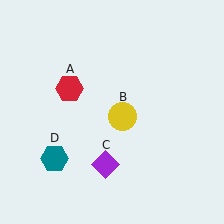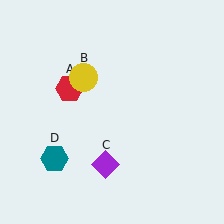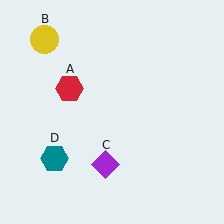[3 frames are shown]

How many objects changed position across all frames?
1 object changed position: yellow circle (object B).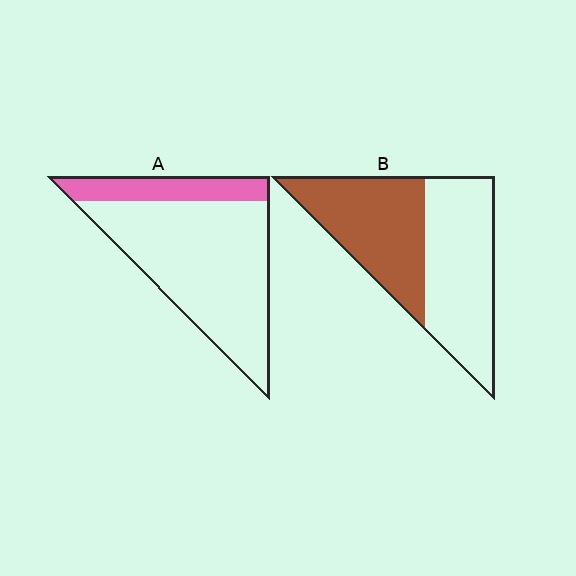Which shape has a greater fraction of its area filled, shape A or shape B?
Shape B.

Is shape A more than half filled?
No.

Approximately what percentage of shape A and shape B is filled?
A is approximately 20% and B is approximately 45%.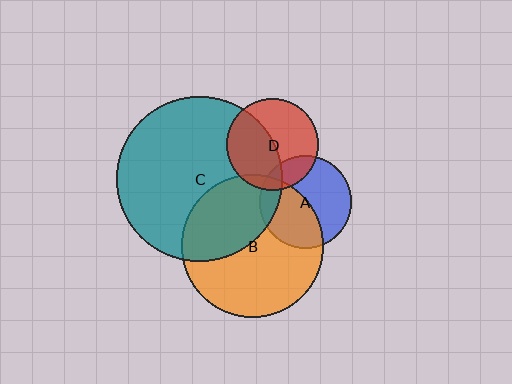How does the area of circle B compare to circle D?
Approximately 2.4 times.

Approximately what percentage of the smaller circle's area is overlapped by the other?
Approximately 10%.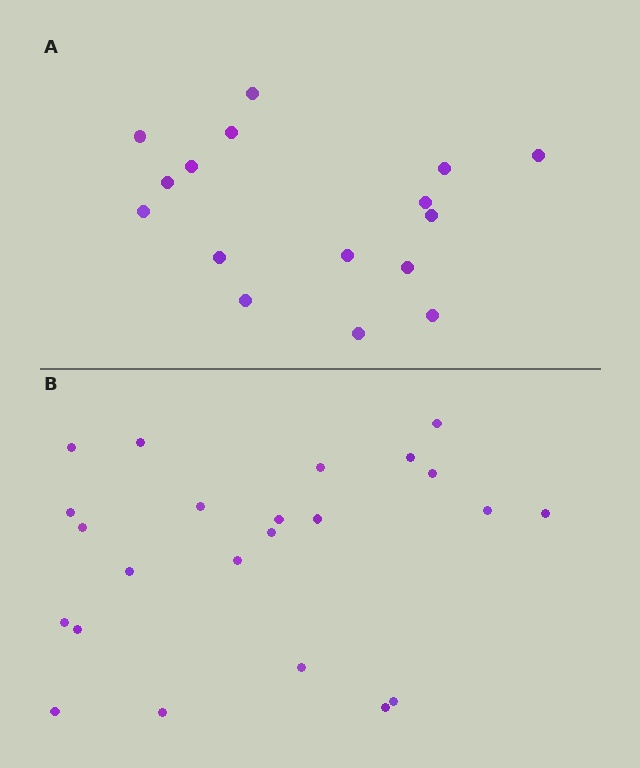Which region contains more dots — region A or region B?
Region B (the bottom region) has more dots.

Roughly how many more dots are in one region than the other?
Region B has roughly 8 or so more dots than region A.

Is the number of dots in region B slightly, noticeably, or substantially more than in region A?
Region B has noticeably more, but not dramatically so. The ratio is roughly 1.4 to 1.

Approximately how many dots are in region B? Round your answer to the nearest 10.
About 20 dots. (The exact count is 23, which rounds to 20.)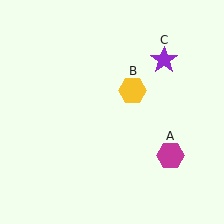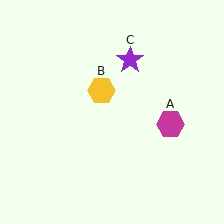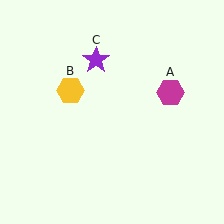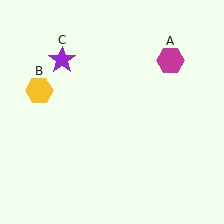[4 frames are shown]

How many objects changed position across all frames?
3 objects changed position: magenta hexagon (object A), yellow hexagon (object B), purple star (object C).